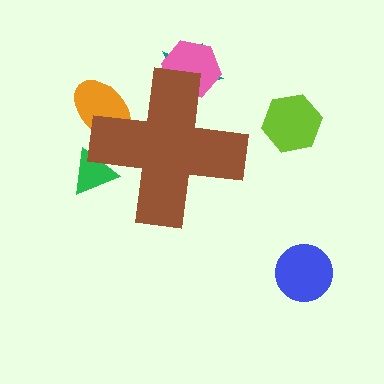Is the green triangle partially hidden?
Yes, the green triangle is partially hidden behind the brown cross.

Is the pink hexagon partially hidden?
Yes, the pink hexagon is partially hidden behind the brown cross.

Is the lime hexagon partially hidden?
No, the lime hexagon is fully visible.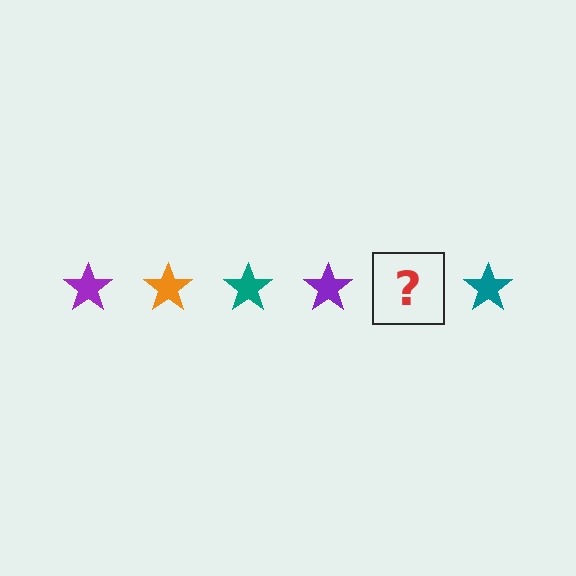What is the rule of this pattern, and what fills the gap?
The rule is that the pattern cycles through purple, orange, teal stars. The gap should be filled with an orange star.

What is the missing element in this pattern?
The missing element is an orange star.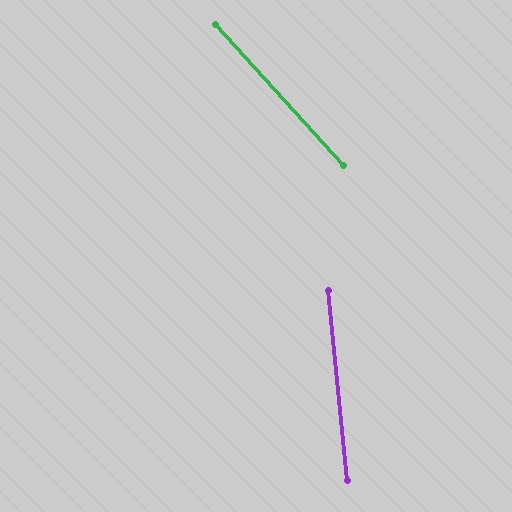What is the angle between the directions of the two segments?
Approximately 37 degrees.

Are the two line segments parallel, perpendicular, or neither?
Neither parallel nor perpendicular — they differ by about 37°.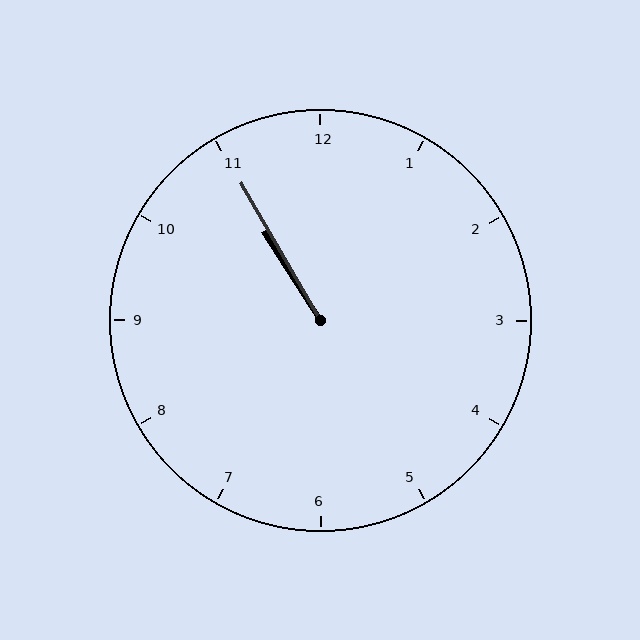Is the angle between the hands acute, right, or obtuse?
It is acute.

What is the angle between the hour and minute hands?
Approximately 2 degrees.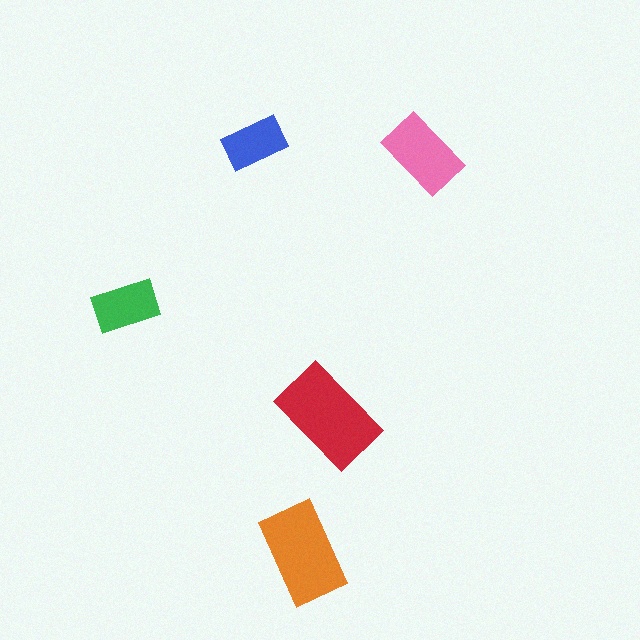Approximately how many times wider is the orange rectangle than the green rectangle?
About 1.5 times wider.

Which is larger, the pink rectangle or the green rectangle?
The pink one.